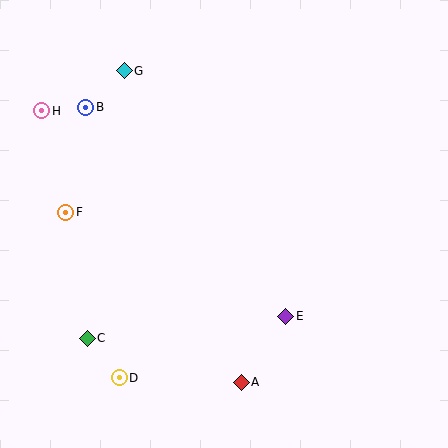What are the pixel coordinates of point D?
Point D is at (119, 378).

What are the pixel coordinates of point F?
Point F is at (66, 212).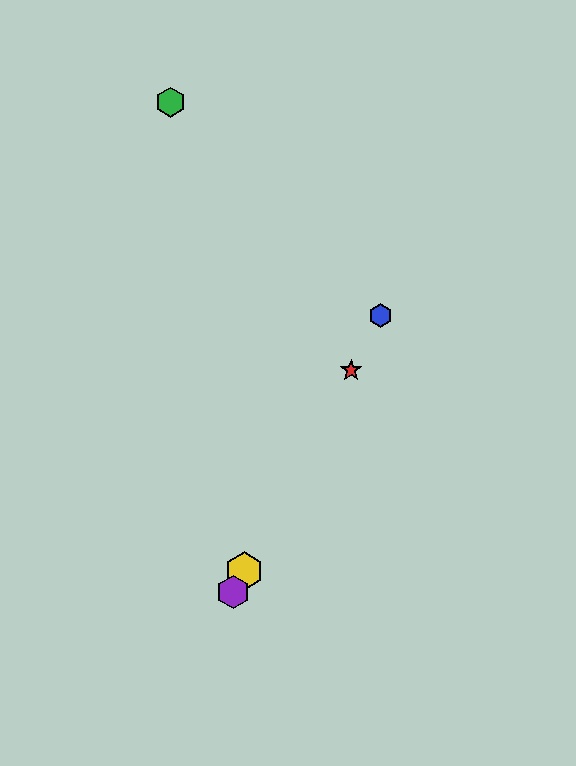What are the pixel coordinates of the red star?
The red star is at (351, 370).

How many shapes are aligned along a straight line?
4 shapes (the red star, the blue hexagon, the yellow hexagon, the purple hexagon) are aligned along a straight line.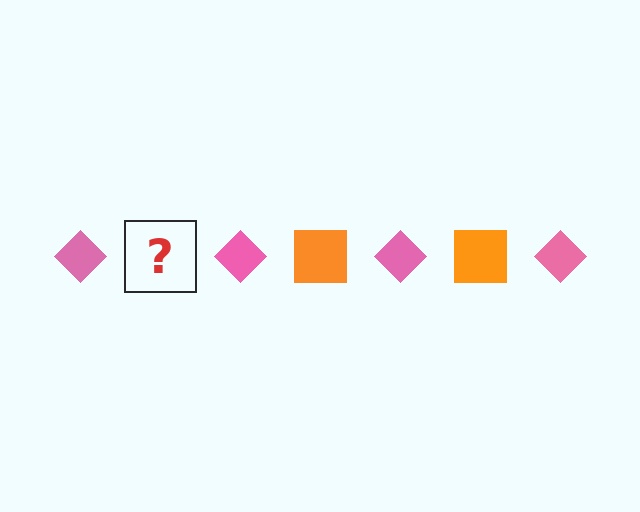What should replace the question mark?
The question mark should be replaced with an orange square.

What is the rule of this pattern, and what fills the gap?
The rule is that the pattern alternates between pink diamond and orange square. The gap should be filled with an orange square.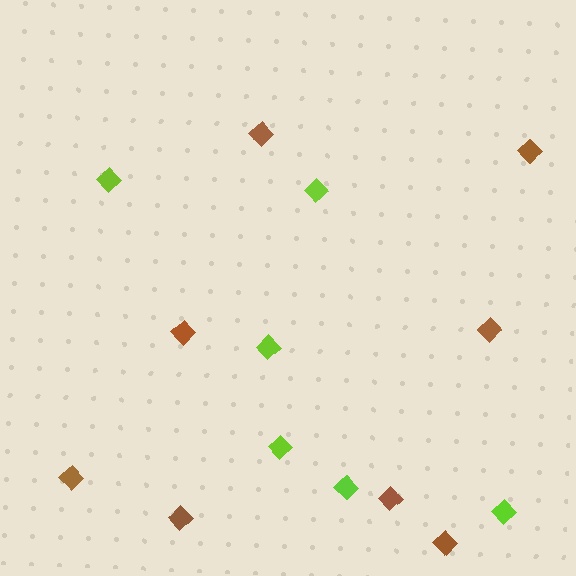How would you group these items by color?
There are 2 groups: one group of lime diamonds (6) and one group of brown diamonds (8).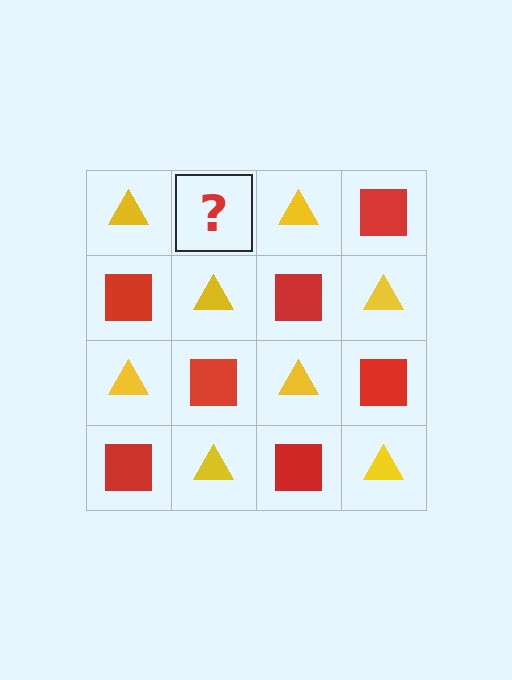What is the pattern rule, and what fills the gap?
The rule is that it alternates yellow triangle and red square in a checkerboard pattern. The gap should be filled with a red square.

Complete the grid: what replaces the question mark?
The question mark should be replaced with a red square.